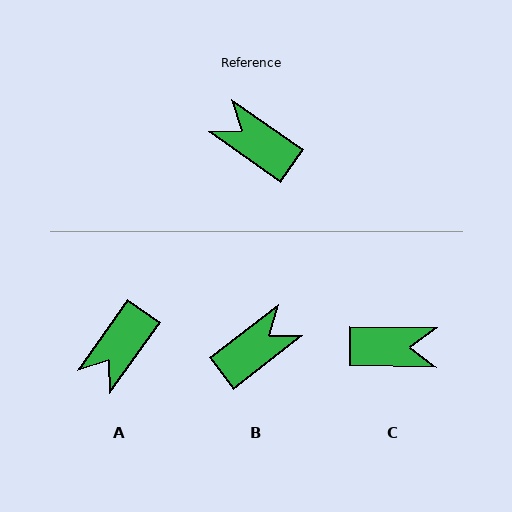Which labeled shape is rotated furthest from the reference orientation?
C, about 146 degrees away.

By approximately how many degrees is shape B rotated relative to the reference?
Approximately 107 degrees clockwise.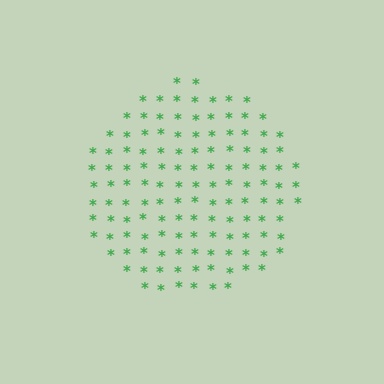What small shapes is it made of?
It is made of small asterisks.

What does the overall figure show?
The overall figure shows a circle.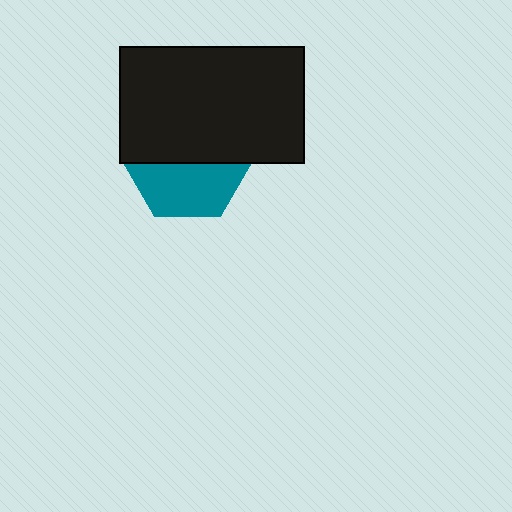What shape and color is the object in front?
The object in front is a black rectangle.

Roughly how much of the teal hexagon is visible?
About half of it is visible (roughly 45%).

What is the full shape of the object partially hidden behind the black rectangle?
The partially hidden object is a teal hexagon.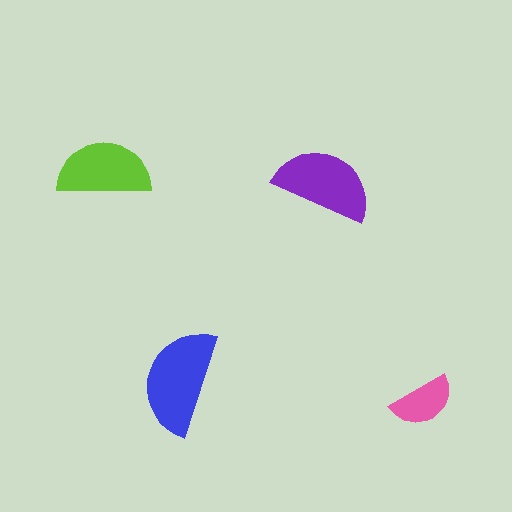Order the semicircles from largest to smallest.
the blue one, the purple one, the lime one, the pink one.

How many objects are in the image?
There are 4 objects in the image.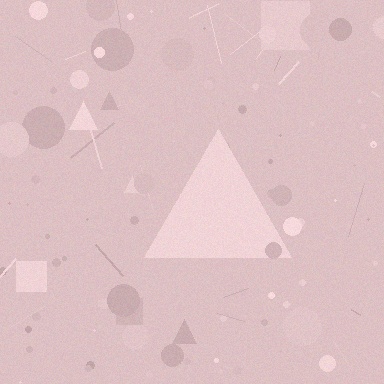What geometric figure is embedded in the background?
A triangle is embedded in the background.